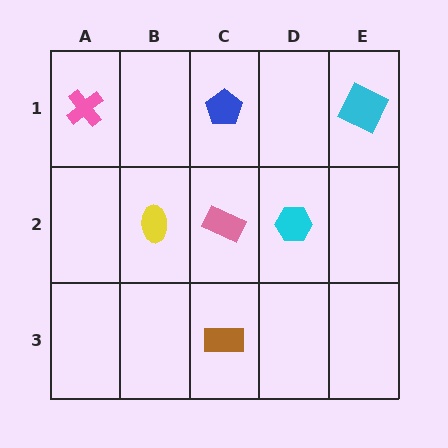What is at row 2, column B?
A yellow ellipse.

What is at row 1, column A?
A pink cross.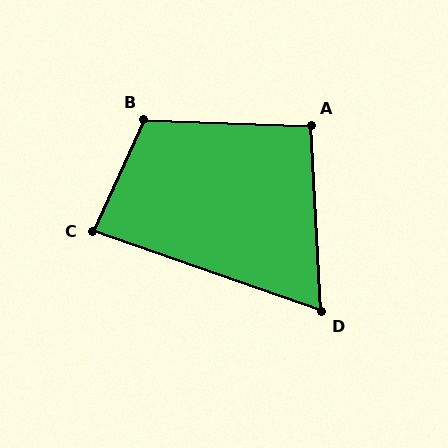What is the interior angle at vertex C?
Approximately 85 degrees (acute).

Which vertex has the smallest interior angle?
D, at approximately 67 degrees.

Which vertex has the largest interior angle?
B, at approximately 113 degrees.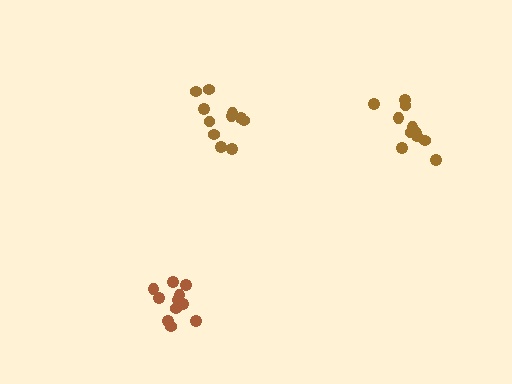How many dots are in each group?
Group 1: 11 dots, Group 2: 11 dots, Group 3: 12 dots (34 total).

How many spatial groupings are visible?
There are 3 spatial groupings.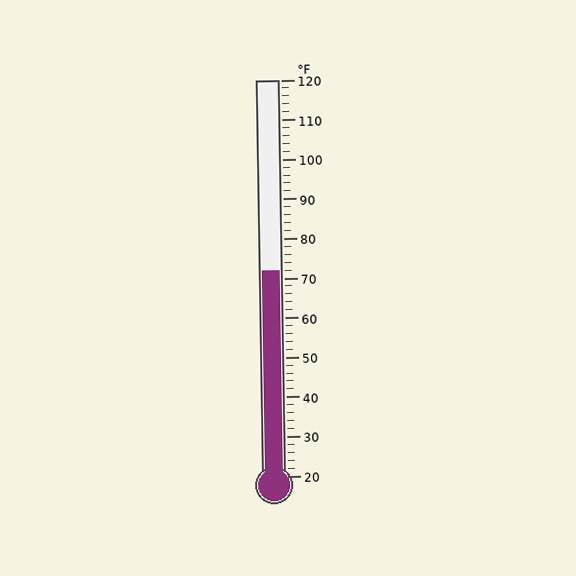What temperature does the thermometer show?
The thermometer shows approximately 72°F.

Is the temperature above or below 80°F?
The temperature is below 80°F.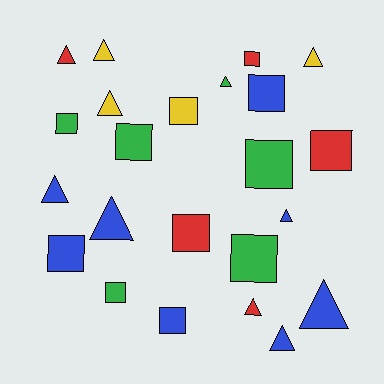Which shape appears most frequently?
Square, with 12 objects.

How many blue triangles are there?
There are 5 blue triangles.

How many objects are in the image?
There are 23 objects.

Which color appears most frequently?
Blue, with 8 objects.